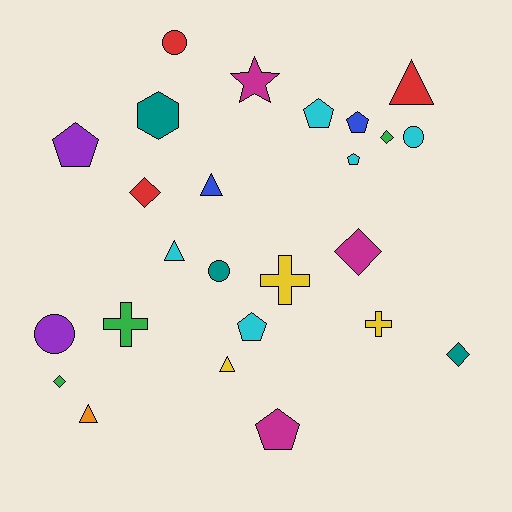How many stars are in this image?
There is 1 star.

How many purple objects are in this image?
There are 2 purple objects.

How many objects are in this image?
There are 25 objects.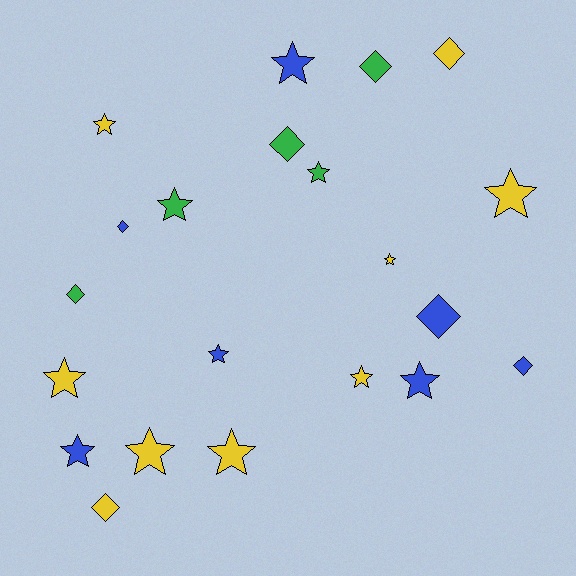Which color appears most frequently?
Yellow, with 9 objects.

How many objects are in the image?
There are 21 objects.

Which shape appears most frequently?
Star, with 13 objects.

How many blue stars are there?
There are 4 blue stars.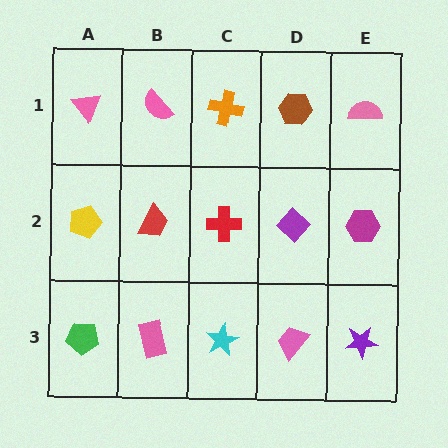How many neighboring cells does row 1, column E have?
2.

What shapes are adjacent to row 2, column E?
A pink semicircle (row 1, column E), a purple star (row 3, column E), a purple diamond (row 2, column D).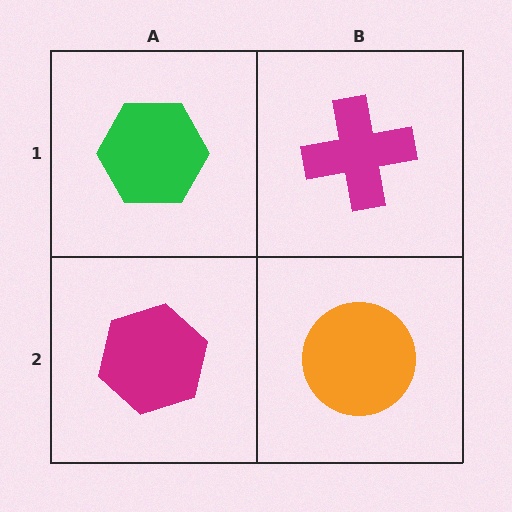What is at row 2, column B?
An orange circle.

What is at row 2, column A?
A magenta hexagon.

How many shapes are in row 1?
2 shapes.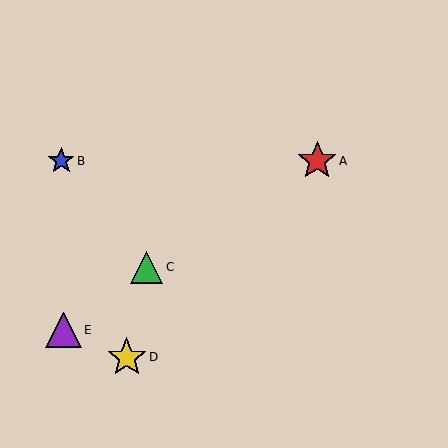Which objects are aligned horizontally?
Objects A, B are aligned horizontally.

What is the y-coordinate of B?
Object B is at y≈161.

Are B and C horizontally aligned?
No, B is at y≈161 and C is at y≈267.